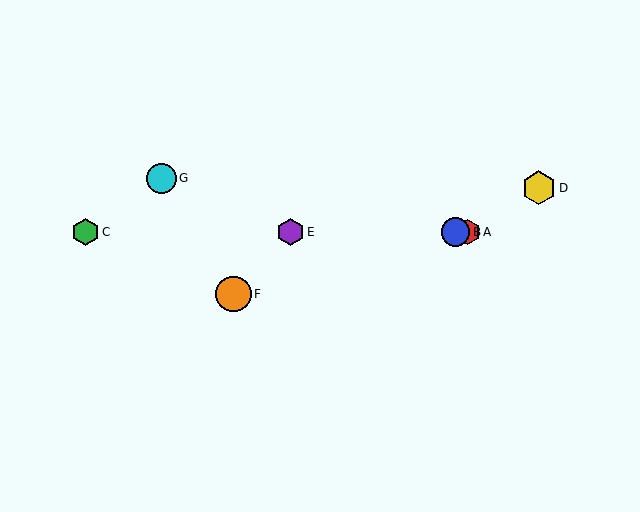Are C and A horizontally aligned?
Yes, both are at y≈232.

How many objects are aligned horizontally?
4 objects (A, B, C, E) are aligned horizontally.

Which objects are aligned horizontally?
Objects A, B, C, E are aligned horizontally.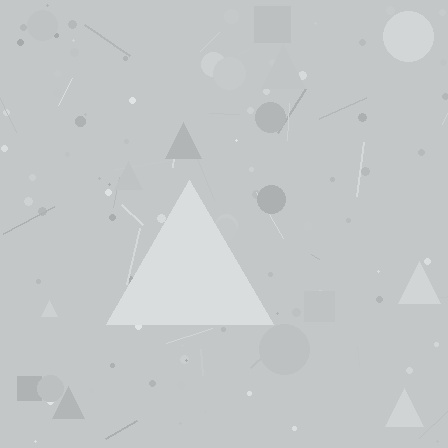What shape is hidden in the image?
A triangle is hidden in the image.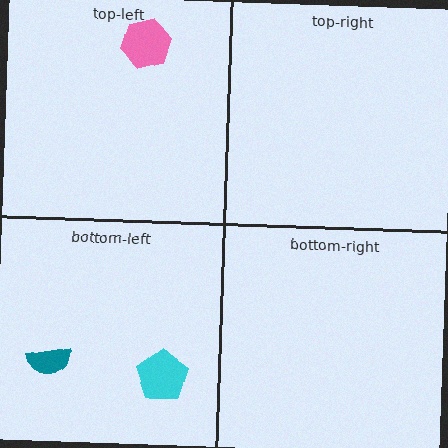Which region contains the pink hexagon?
The top-left region.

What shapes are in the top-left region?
The pink hexagon.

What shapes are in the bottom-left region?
The cyan pentagon, the teal semicircle.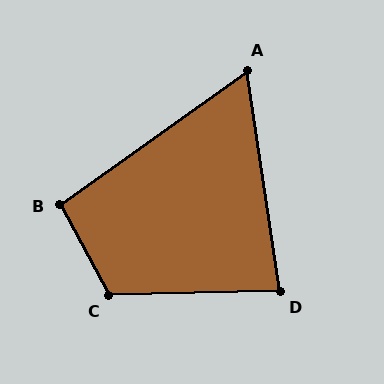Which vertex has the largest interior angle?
C, at approximately 117 degrees.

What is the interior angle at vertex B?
Approximately 97 degrees (obtuse).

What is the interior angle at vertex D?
Approximately 83 degrees (acute).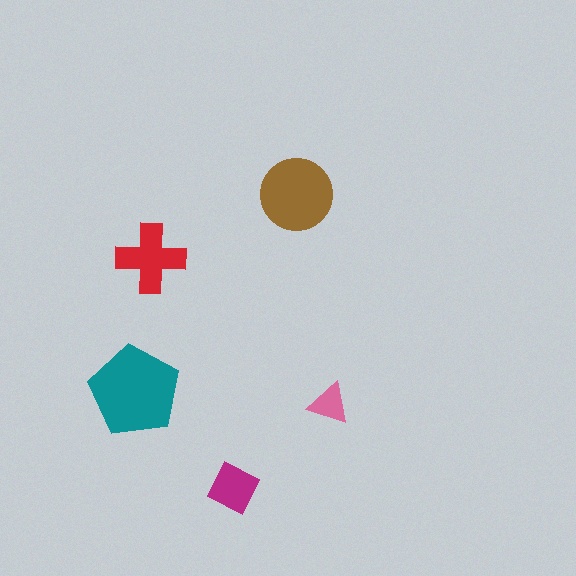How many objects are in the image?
There are 5 objects in the image.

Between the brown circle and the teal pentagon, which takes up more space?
The teal pentagon.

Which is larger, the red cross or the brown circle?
The brown circle.